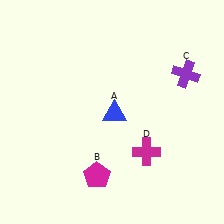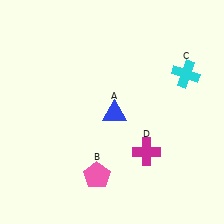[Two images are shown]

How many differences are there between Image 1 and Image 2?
There are 2 differences between the two images.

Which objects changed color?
B changed from magenta to pink. C changed from purple to cyan.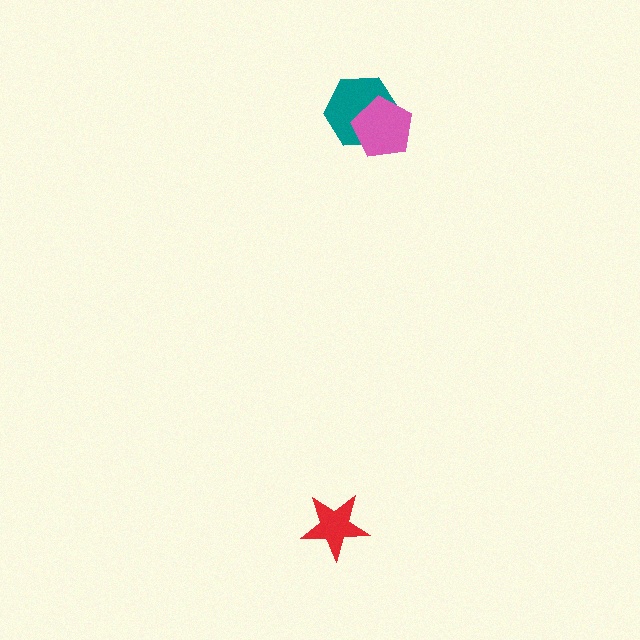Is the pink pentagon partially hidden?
No, no other shape covers it.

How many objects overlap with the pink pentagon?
1 object overlaps with the pink pentagon.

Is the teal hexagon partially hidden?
Yes, it is partially covered by another shape.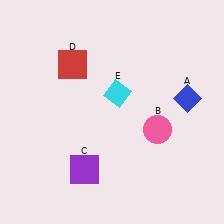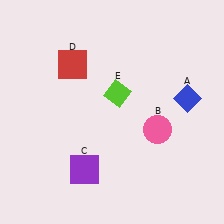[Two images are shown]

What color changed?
The diamond (E) changed from cyan in Image 1 to lime in Image 2.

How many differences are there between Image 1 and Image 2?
There is 1 difference between the two images.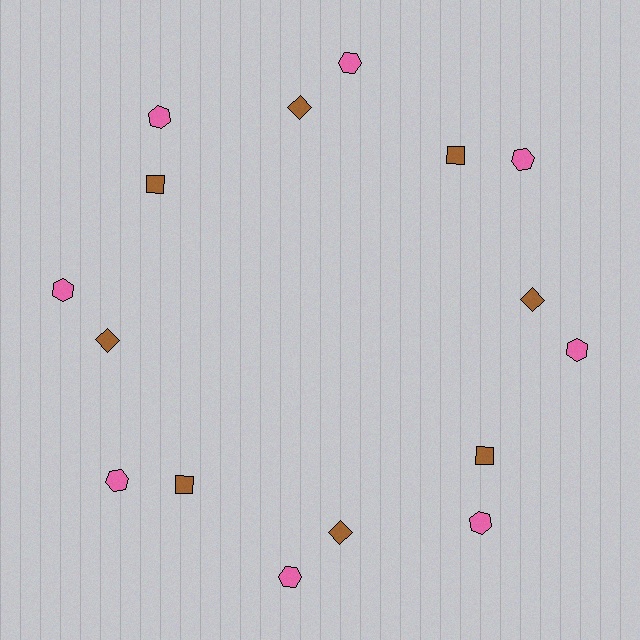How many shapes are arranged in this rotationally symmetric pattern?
There are 16 shapes, arranged in 8 groups of 2.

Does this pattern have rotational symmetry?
Yes, this pattern has 8-fold rotational symmetry. It looks the same after rotating 45 degrees around the center.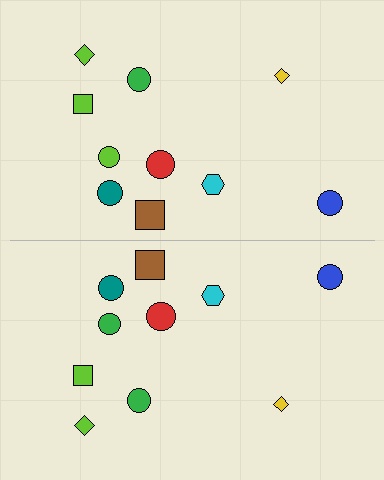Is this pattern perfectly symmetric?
No, the pattern is not perfectly symmetric. The green circle on the bottom side breaks the symmetry — its mirror counterpart is lime.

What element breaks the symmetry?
The green circle on the bottom side breaks the symmetry — its mirror counterpart is lime.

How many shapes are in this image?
There are 20 shapes in this image.